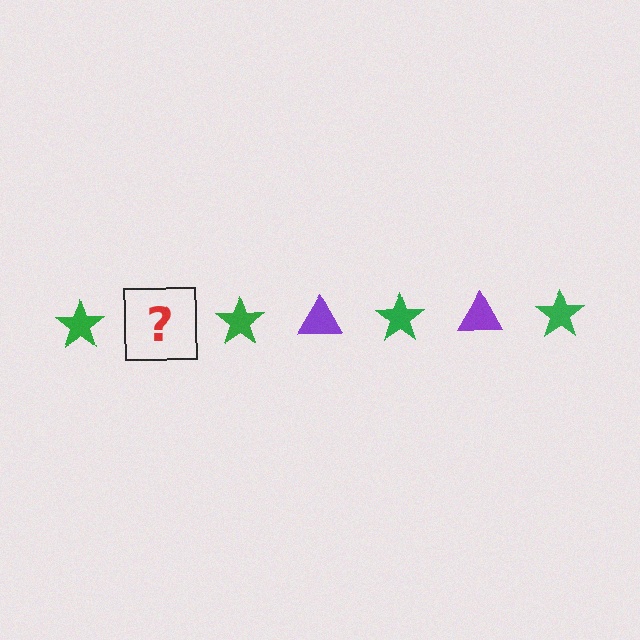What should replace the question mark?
The question mark should be replaced with a purple triangle.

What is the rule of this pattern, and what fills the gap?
The rule is that the pattern alternates between green star and purple triangle. The gap should be filled with a purple triangle.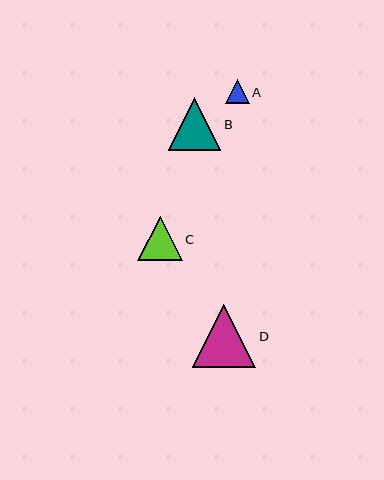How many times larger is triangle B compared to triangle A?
Triangle B is approximately 2.2 times the size of triangle A.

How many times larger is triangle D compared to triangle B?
Triangle D is approximately 1.2 times the size of triangle B.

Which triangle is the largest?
Triangle D is the largest with a size of approximately 63 pixels.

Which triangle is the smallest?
Triangle A is the smallest with a size of approximately 24 pixels.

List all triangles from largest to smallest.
From largest to smallest: D, B, C, A.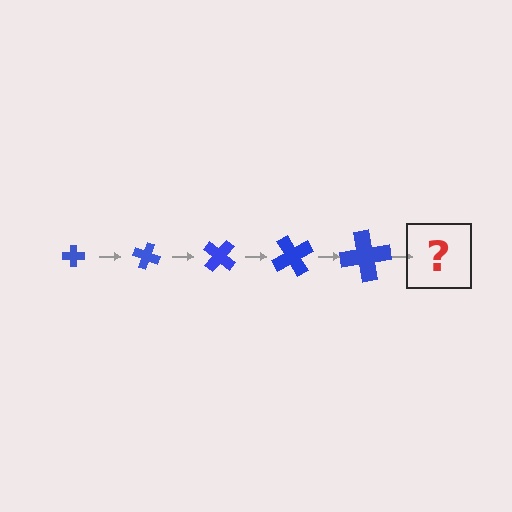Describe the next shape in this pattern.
It should be a cross, larger than the previous one and rotated 100 degrees from the start.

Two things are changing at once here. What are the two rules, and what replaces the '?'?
The two rules are that the cross grows larger each step and it rotates 20 degrees each step. The '?' should be a cross, larger than the previous one and rotated 100 degrees from the start.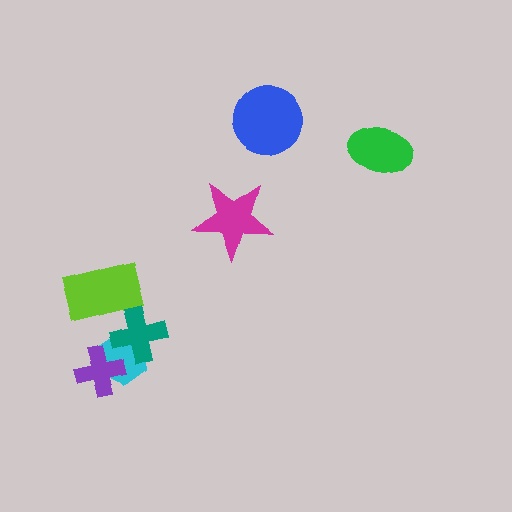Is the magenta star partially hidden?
No, no other shape covers it.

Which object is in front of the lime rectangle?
The teal cross is in front of the lime rectangle.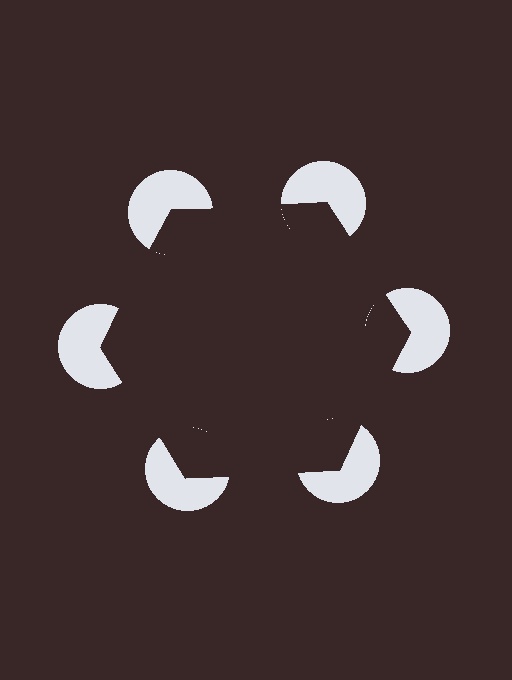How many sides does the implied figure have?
6 sides.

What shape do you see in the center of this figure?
An illusory hexagon — its edges are inferred from the aligned wedge cuts in the pac-man discs, not physically drawn.